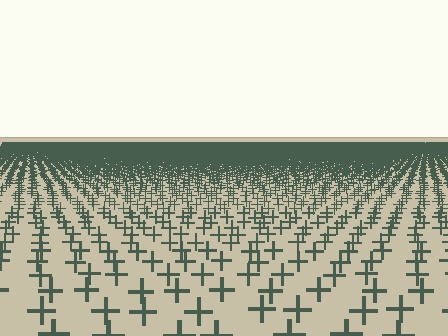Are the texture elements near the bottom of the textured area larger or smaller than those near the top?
Larger. Near the bottom, elements are closer to the viewer and appear at a bigger on-screen size.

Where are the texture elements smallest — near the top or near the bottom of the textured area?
Near the top.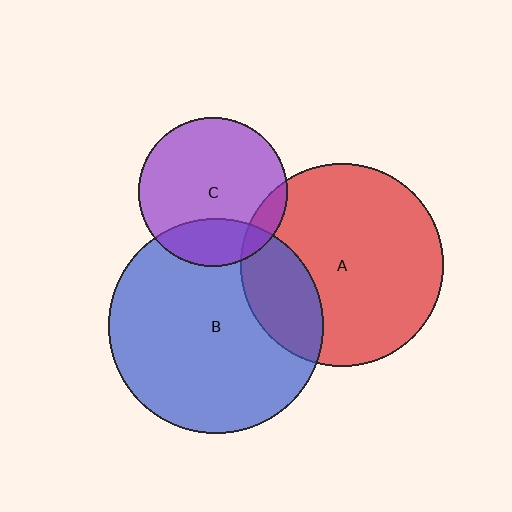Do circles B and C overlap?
Yes.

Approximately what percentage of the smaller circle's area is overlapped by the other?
Approximately 25%.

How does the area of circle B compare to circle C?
Approximately 2.1 times.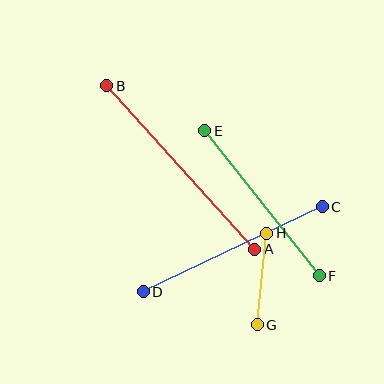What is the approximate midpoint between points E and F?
The midpoint is at approximately (262, 203) pixels.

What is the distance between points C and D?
The distance is approximately 198 pixels.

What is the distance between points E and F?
The distance is approximately 185 pixels.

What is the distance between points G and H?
The distance is approximately 92 pixels.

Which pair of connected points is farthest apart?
Points A and B are farthest apart.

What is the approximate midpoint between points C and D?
The midpoint is at approximately (233, 249) pixels.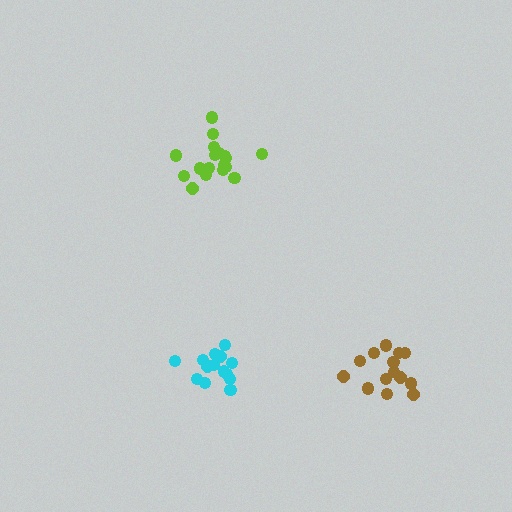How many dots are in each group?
Group 1: 14 dots, Group 2: 18 dots, Group 3: 14 dots (46 total).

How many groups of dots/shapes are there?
There are 3 groups.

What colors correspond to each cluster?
The clusters are colored: brown, lime, cyan.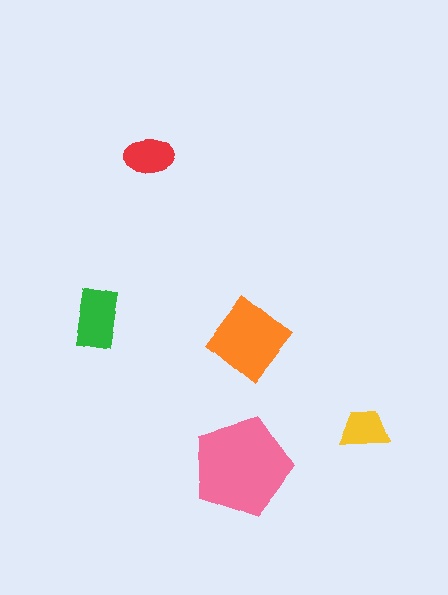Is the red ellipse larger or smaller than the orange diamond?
Smaller.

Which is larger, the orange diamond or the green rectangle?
The orange diamond.